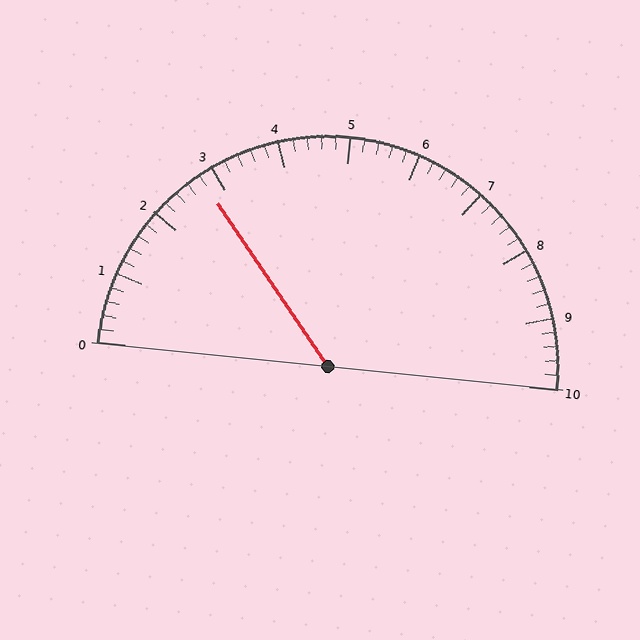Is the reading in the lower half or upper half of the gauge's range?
The reading is in the lower half of the range (0 to 10).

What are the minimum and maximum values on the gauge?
The gauge ranges from 0 to 10.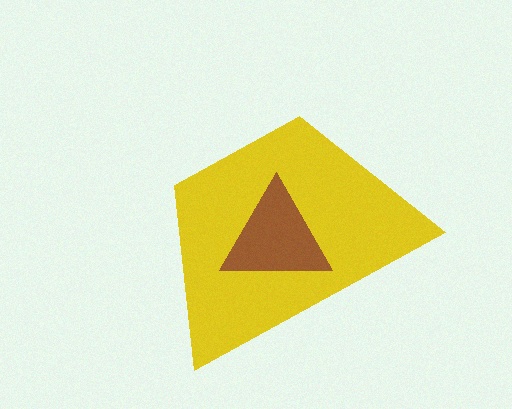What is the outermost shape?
The yellow trapezoid.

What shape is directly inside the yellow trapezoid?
The brown triangle.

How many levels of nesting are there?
2.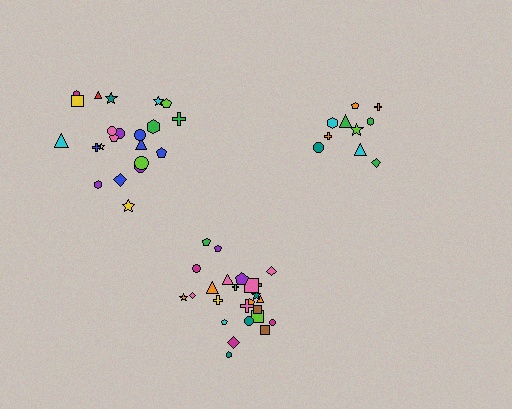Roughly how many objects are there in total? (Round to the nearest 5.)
Roughly 55 objects in total.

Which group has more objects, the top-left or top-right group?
The top-left group.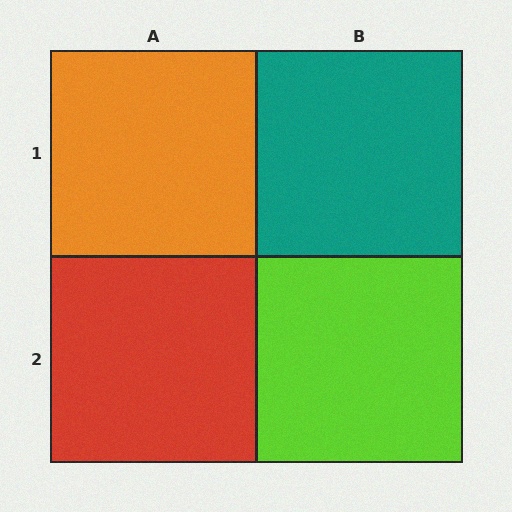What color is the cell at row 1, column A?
Orange.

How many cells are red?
1 cell is red.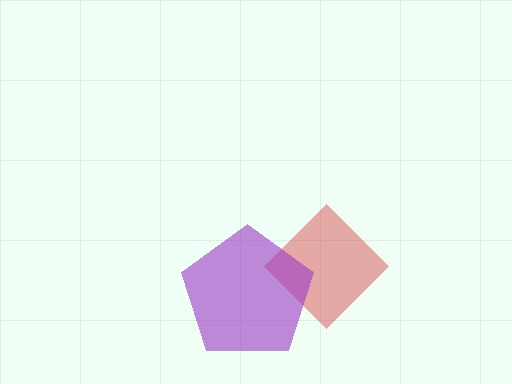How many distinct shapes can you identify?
There are 2 distinct shapes: a red diamond, a purple pentagon.